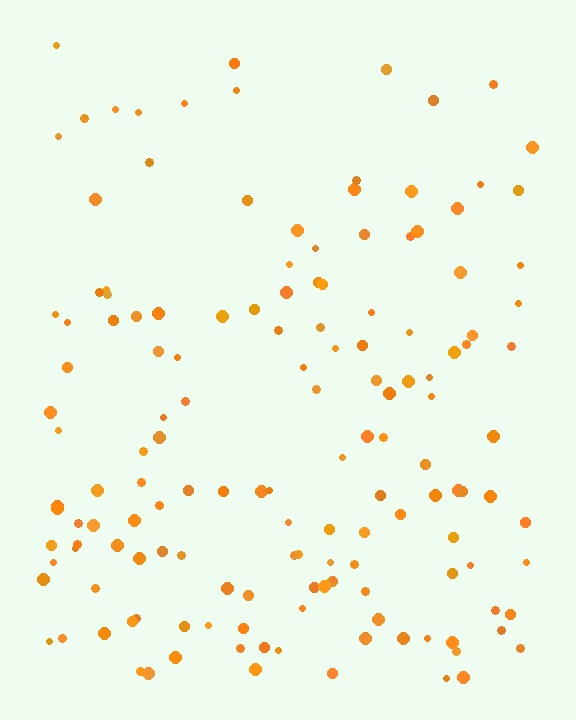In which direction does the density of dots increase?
From top to bottom, with the bottom side densest.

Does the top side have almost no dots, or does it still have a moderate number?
Still a moderate number, just noticeably fewer than the bottom.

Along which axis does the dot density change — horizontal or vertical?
Vertical.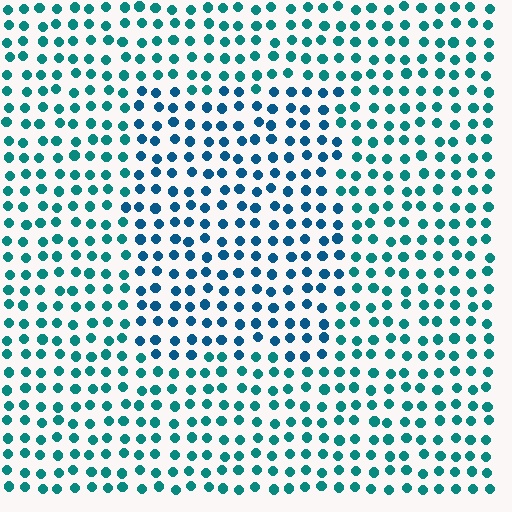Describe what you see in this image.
The image is filled with small teal elements in a uniform arrangement. A rectangle-shaped region is visible where the elements are tinted to a slightly different hue, forming a subtle color boundary.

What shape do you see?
I see a rectangle.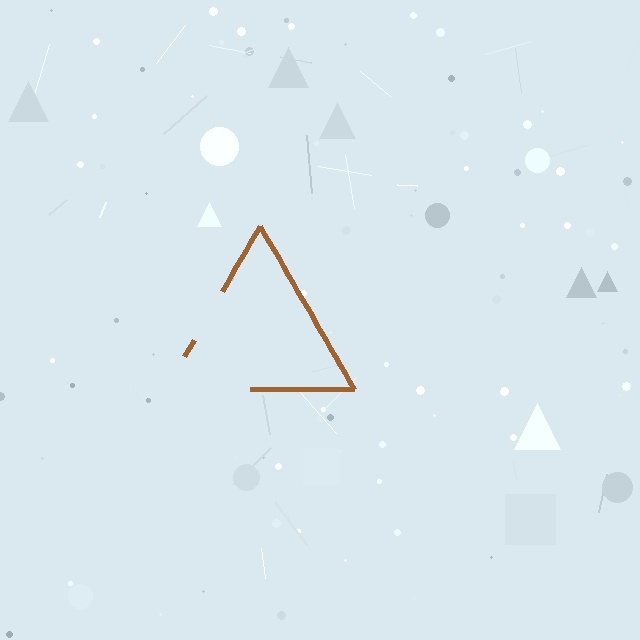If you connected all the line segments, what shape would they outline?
They would outline a triangle.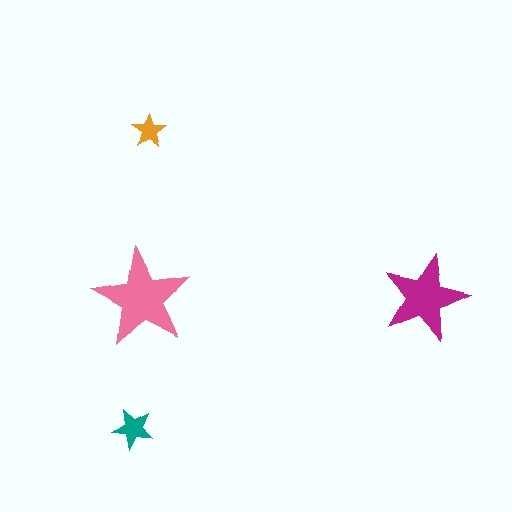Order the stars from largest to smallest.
the pink one, the magenta one, the teal one, the orange one.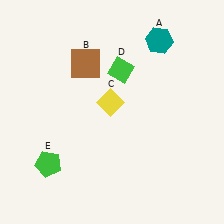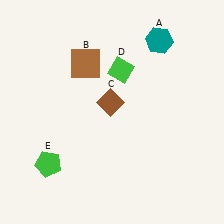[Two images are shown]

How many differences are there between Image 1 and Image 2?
There is 1 difference between the two images.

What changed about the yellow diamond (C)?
In Image 1, C is yellow. In Image 2, it changed to brown.